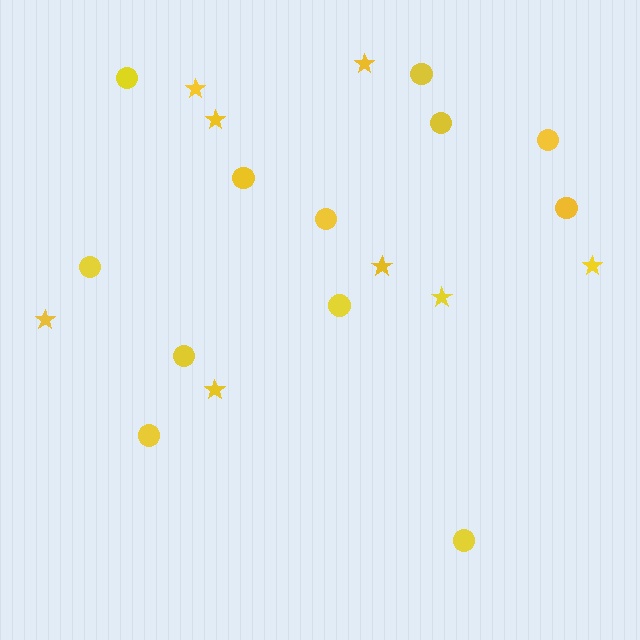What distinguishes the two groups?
There are 2 groups: one group of circles (12) and one group of stars (8).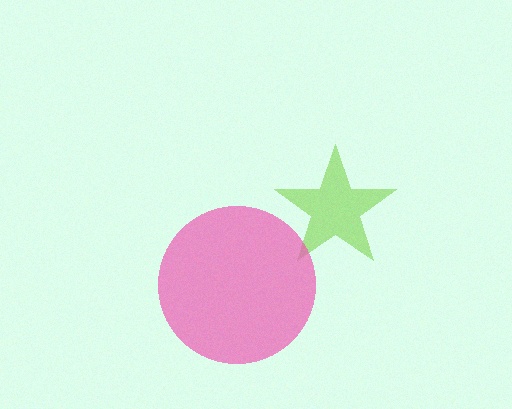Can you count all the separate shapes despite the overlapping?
Yes, there are 2 separate shapes.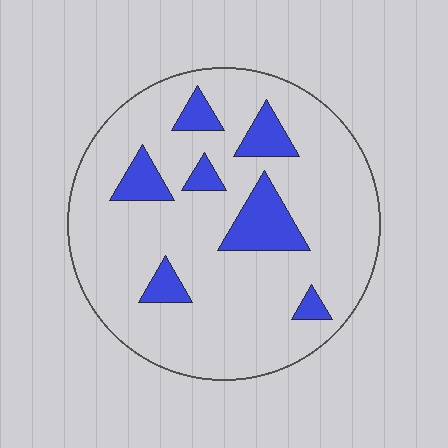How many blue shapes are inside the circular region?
7.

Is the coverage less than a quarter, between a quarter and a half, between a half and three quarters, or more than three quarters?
Less than a quarter.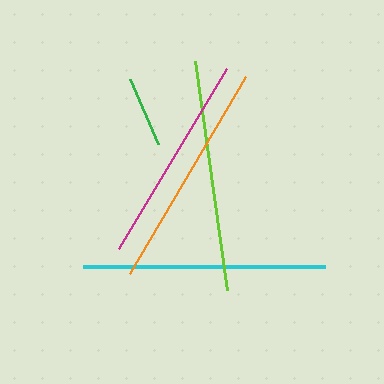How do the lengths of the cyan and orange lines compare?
The cyan and orange lines are approximately the same length.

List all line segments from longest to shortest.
From longest to shortest: cyan, lime, orange, magenta, green.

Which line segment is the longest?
The cyan line is the longest at approximately 242 pixels.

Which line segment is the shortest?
The green line is the shortest at approximately 70 pixels.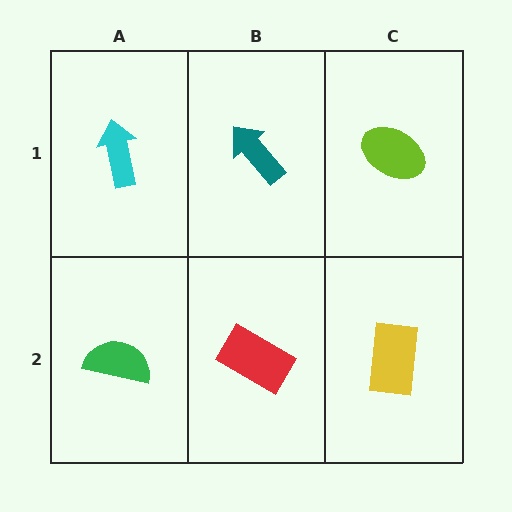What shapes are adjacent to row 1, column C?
A yellow rectangle (row 2, column C), a teal arrow (row 1, column B).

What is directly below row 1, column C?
A yellow rectangle.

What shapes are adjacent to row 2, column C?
A lime ellipse (row 1, column C), a red rectangle (row 2, column B).